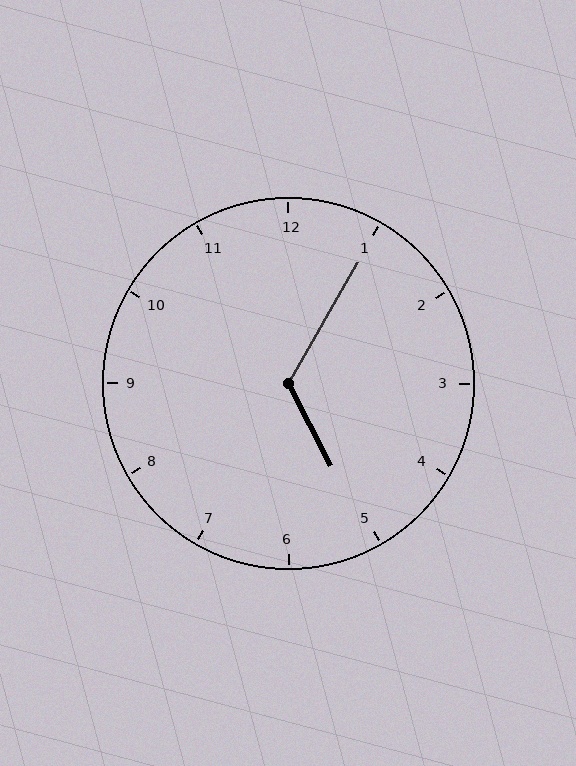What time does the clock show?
5:05.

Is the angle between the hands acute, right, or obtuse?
It is obtuse.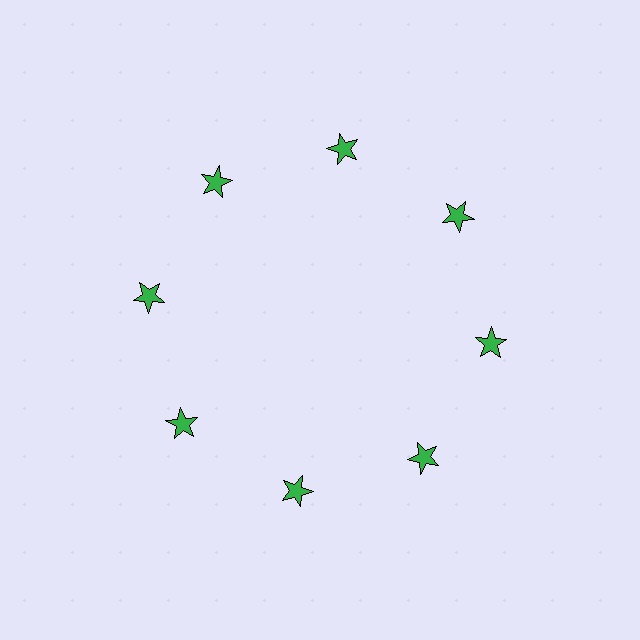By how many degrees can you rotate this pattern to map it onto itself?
The pattern maps onto itself every 45 degrees of rotation.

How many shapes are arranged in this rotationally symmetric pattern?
There are 8 shapes, arranged in 8 groups of 1.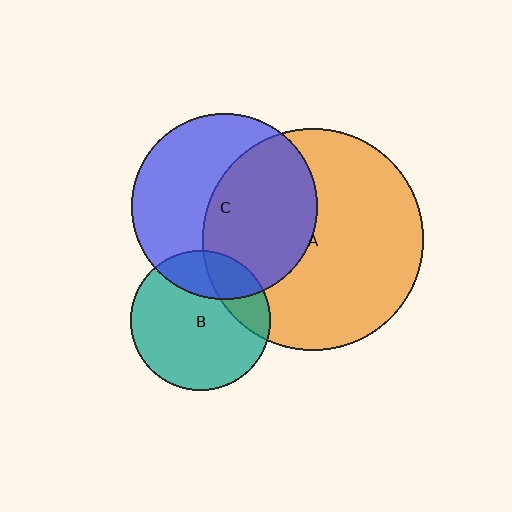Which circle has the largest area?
Circle A (orange).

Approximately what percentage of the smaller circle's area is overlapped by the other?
Approximately 50%.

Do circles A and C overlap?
Yes.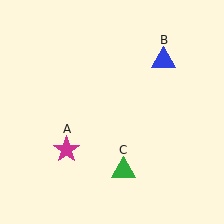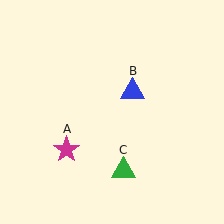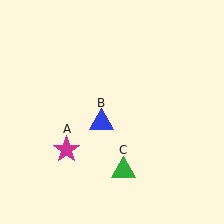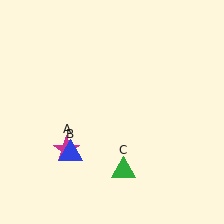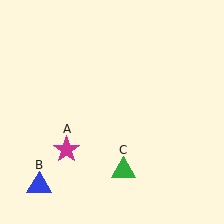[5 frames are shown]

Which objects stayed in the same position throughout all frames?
Magenta star (object A) and green triangle (object C) remained stationary.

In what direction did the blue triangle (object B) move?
The blue triangle (object B) moved down and to the left.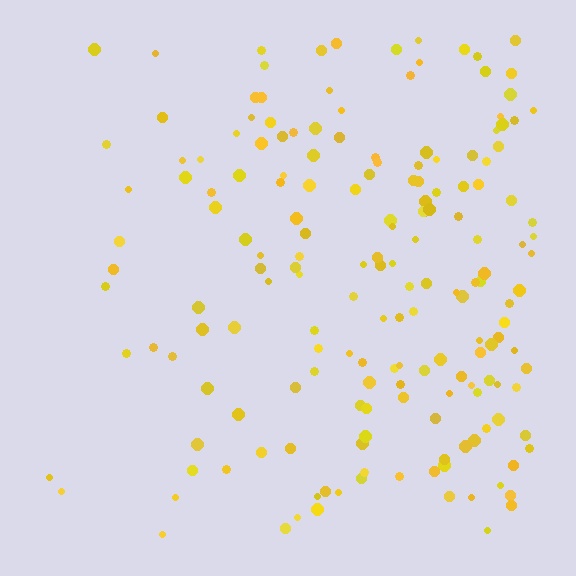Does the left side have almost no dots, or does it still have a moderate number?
Still a moderate number, just noticeably fewer than the right.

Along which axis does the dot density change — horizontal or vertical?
Horizontal.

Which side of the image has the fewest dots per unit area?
The left.